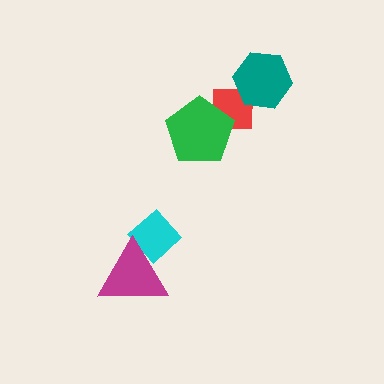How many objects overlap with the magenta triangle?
1 object overlaps with the magenta triangle.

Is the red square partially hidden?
Yes, it is partially covered by another shape.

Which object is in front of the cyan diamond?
The magenta triangle is in front of the cyan diamond.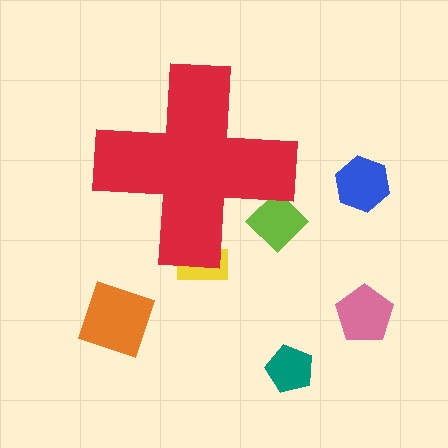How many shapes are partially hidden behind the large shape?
2 shapes are partially hidden.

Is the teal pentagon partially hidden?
No, the teal pentagon is fully visible.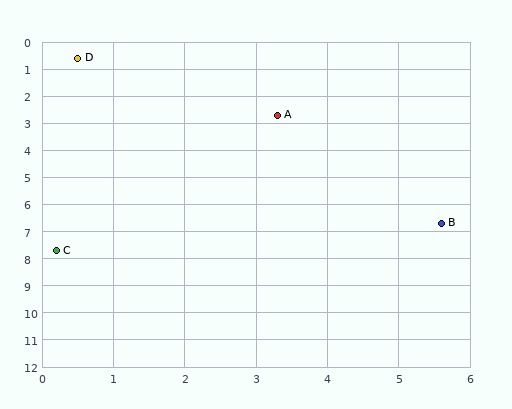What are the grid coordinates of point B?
Point B is at approximately (5.6, 6.7).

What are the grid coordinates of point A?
Point A is at approximately (3.3, 2.7).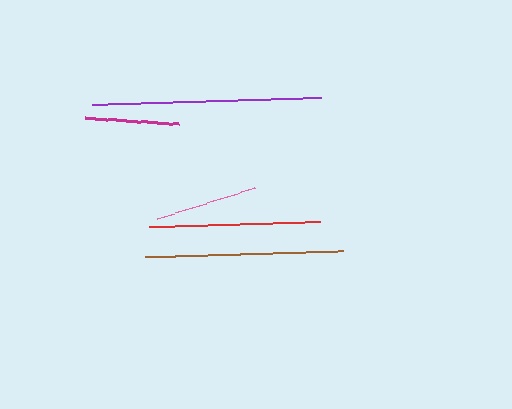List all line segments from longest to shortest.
From longest to shortest: purple, brown, red, pink, magenta.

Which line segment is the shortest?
The magenta line is the shortest at approximately 94 pixels.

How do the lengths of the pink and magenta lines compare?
The pink and magenta lines are approximately the same length.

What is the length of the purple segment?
The purple segment is approximately 229 pixels long.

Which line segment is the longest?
The purple line is the longest at approximately 229 pixels.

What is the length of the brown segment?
The brown segment is approximately 200 pixels long.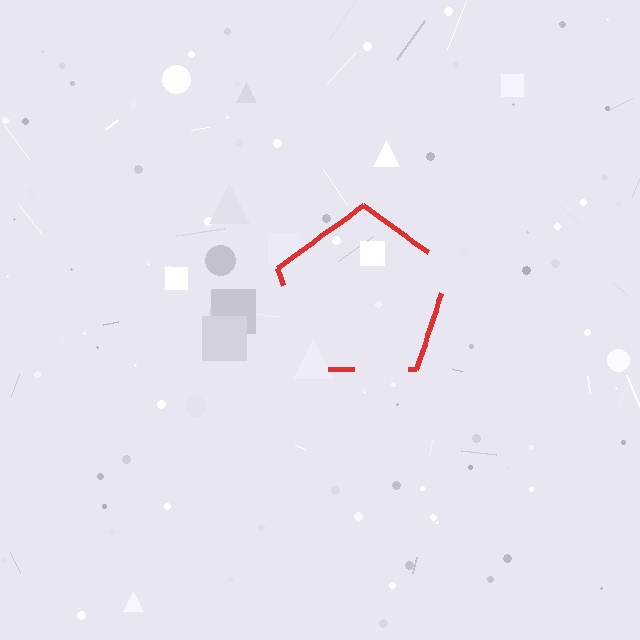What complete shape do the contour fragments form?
The contour fragments form a pentagon.